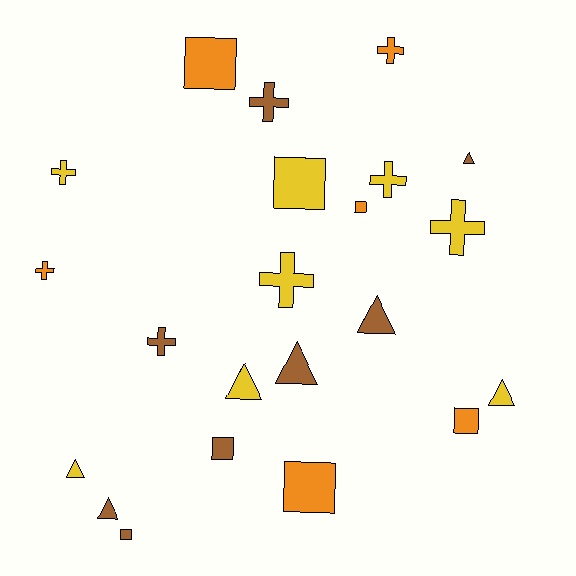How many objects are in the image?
There are 22 objects.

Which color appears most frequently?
Brown, with 8 objects.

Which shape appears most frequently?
Cross, with 8 objects.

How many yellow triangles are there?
There are 3 yellow triangles.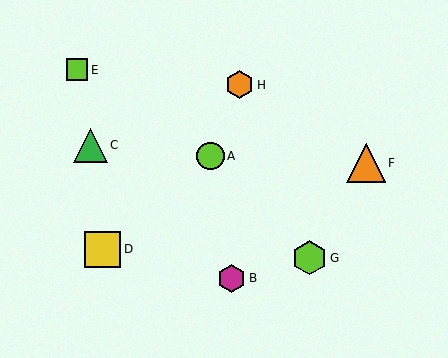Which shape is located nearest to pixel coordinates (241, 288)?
The magenta hexagon (labeled B) at (232, 278) is nearest to that location.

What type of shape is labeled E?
Shape E is a lime square.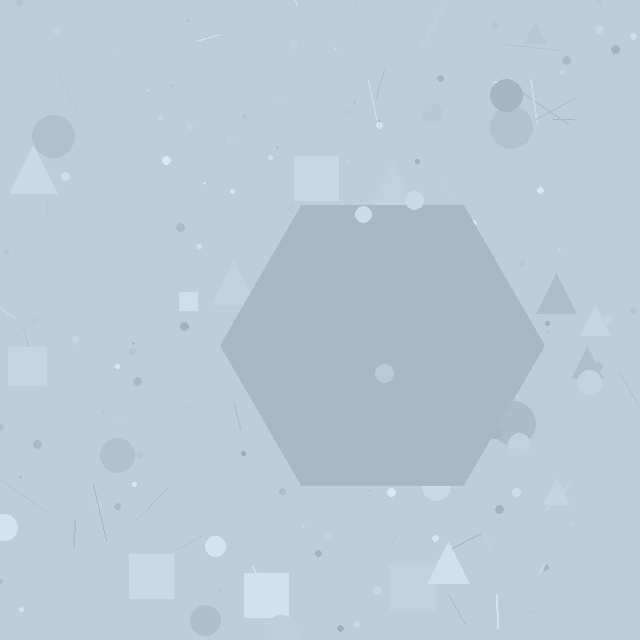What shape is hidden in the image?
A hexagon is hidden in the image.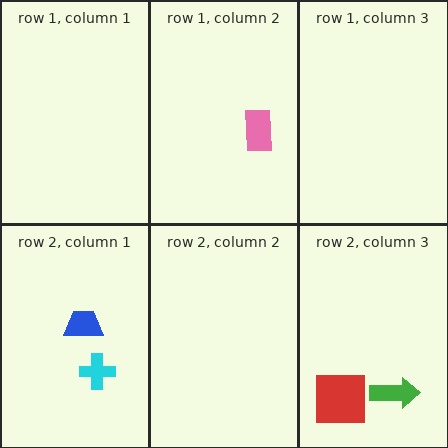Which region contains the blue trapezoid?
The row 2, column 1 region.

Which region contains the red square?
The row 2, column 3 region.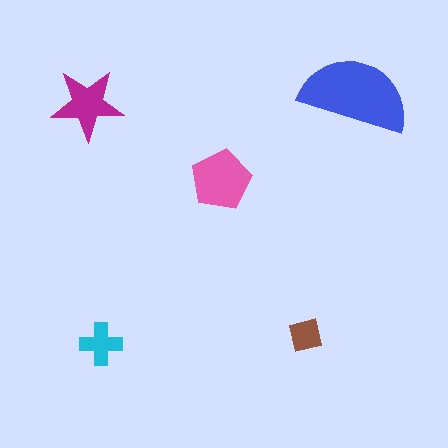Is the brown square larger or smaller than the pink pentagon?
Smaller.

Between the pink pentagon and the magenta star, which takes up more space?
The pink pentagon.